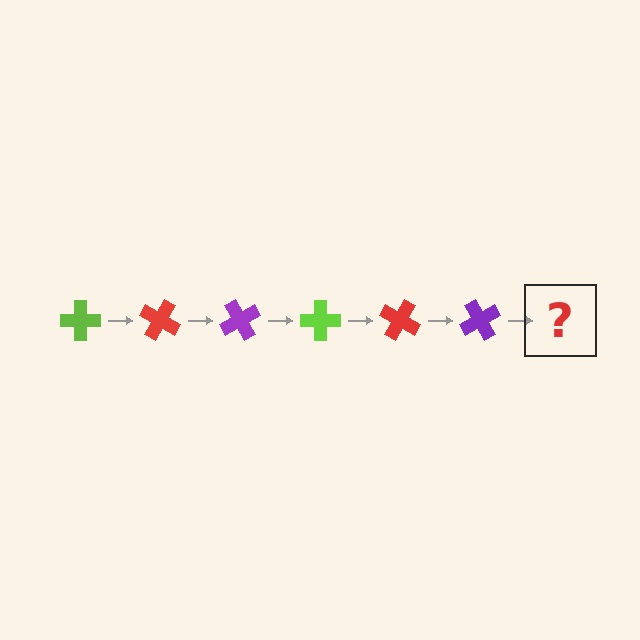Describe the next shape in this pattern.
It should be a lime cross, rotated 180 degrees from the start.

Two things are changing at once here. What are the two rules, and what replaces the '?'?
The two rules are that it rotates 30 degrees each step and the color cycles through lime, red, and purple. The '?' should be a lime cross, rotated 180 degrees from the start.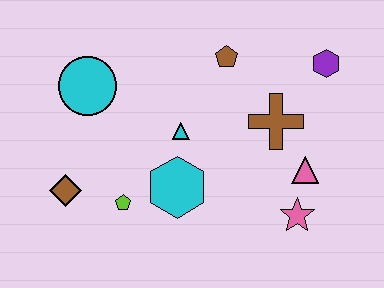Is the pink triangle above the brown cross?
No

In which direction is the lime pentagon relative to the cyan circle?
The lime pentagon is below the cyan circle.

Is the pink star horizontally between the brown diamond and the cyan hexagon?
No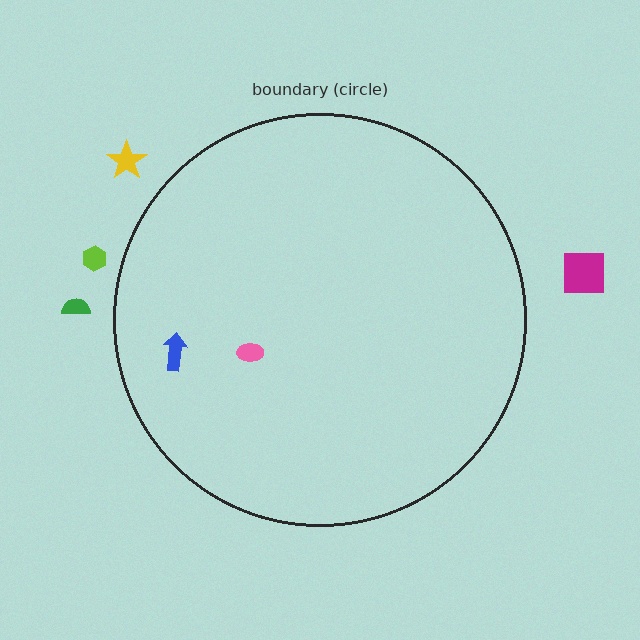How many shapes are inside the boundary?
2 inside, 4 outside.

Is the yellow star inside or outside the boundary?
Outside.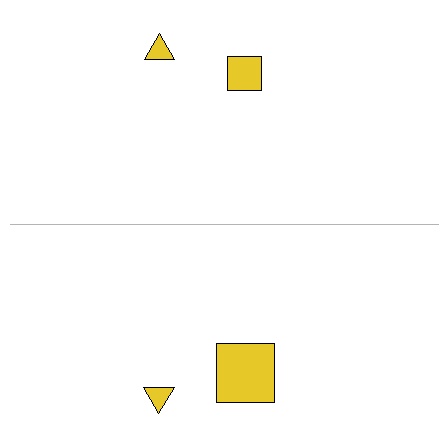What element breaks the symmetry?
The yellow square on the bottom side has a different size than its mirror counterpart.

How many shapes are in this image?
There are 4 shapes in this image.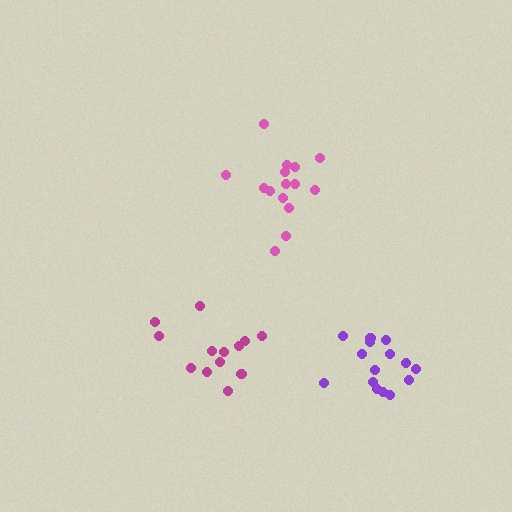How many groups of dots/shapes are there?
There are 3 groups.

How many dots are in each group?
Group 1: 15 dots, Group 2: 15 dots, Group 3: 13 dots (43 total).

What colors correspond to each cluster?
The clusters are colored: pink, purple, magenta.